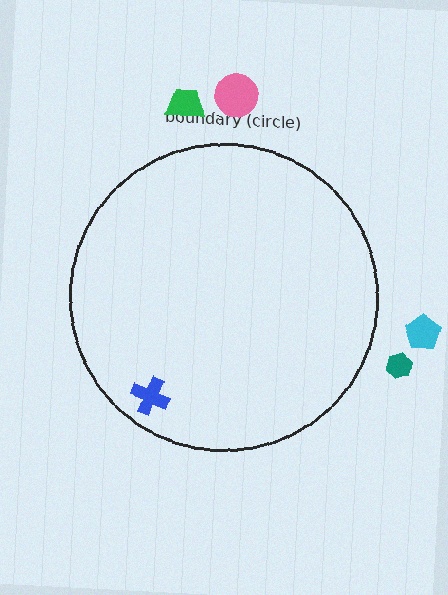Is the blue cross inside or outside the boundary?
Inside.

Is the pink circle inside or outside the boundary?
Outside.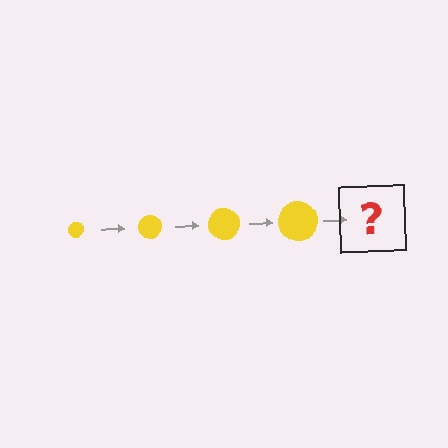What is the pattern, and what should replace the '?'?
The pattern is that the circle gets progressively larger each step. The '?' should be a yellow circle, larger than the previous one.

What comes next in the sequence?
The next element should be a yellow circle, larger than the previous one.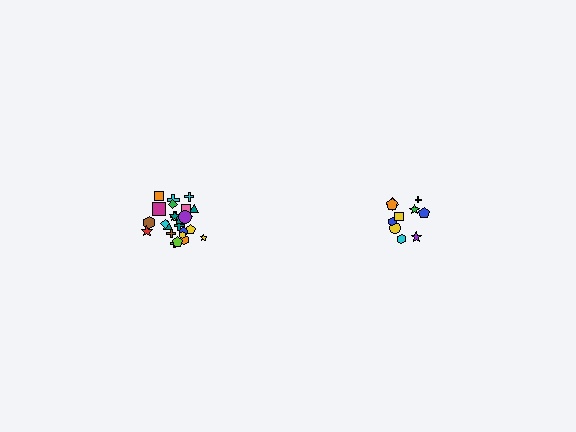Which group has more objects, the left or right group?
The left group.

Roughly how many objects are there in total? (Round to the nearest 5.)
Roughly 35 objects in total.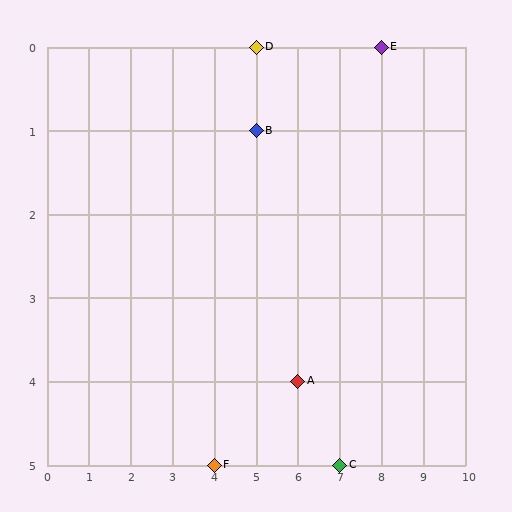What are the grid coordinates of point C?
Point C is at grid coordinates (7, 5).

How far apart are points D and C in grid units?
Points D and C are 2 columns and 5 rows apart (about 5.4 grid units diagonally).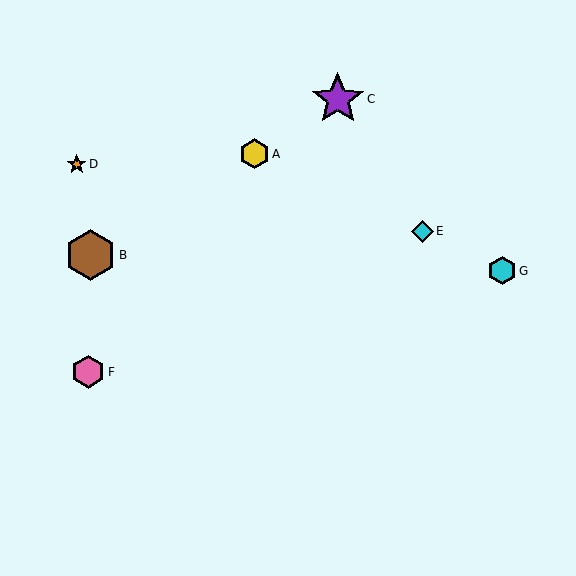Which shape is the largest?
The purple star (labeled C) is the largest.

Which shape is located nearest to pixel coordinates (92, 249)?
The brown hexagon (labeled B) at (91, 255) is nearest to that location.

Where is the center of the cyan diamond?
The center of the cyan diamond is at (423, 231).